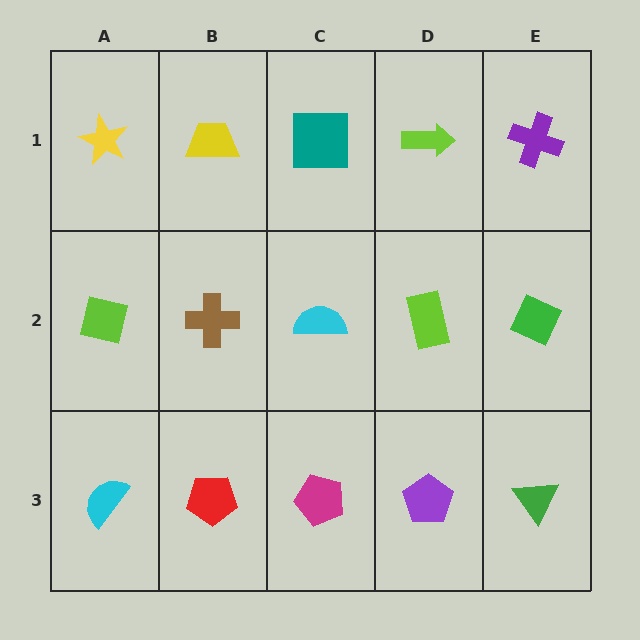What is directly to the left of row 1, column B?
A yellow star.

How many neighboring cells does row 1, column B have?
3.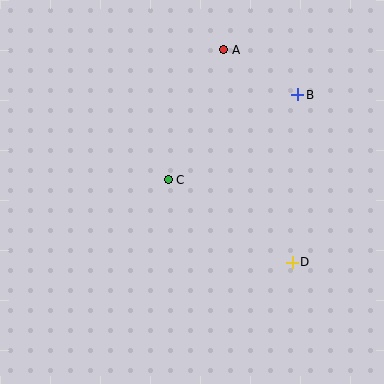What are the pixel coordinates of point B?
Point B is at (298, 95).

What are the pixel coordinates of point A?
Point A is at (224, 50).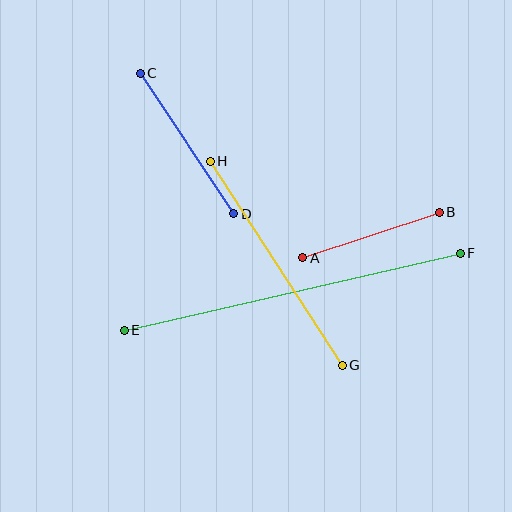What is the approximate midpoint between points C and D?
The midpoint is at approximately (187, 144) pixels.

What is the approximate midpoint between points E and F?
The midpoint is at approximately (292, 292) pixels.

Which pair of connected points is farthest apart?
Points E and F are farthest apart.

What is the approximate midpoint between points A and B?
The midpoint is at approximately (371, 235) pixels.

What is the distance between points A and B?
The distance is approximately 144 pixels.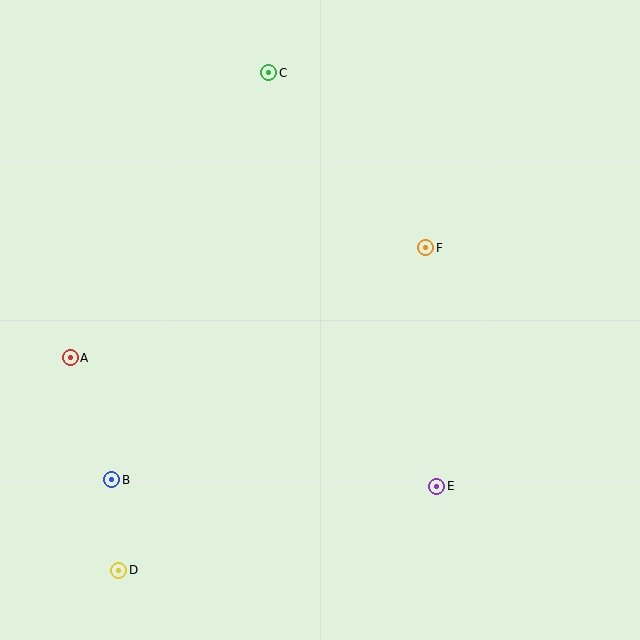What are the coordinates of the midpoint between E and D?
The midpoint between E and D is at (278, 528).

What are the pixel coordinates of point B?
Point B is at (112, 480).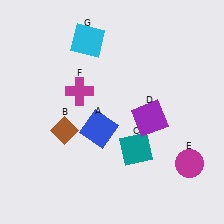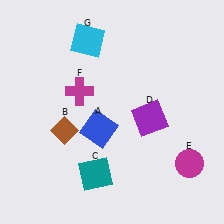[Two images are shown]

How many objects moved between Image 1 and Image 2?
1 object moved between the two images.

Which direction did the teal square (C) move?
The teal square (C) moved left.